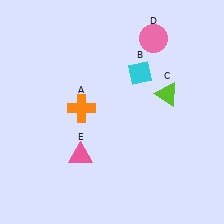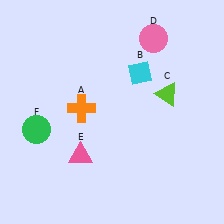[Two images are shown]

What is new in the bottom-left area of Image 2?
A green circle (F) was added in the bottom-left area of Image 2.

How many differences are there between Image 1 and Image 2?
There is 1 difference between the two images.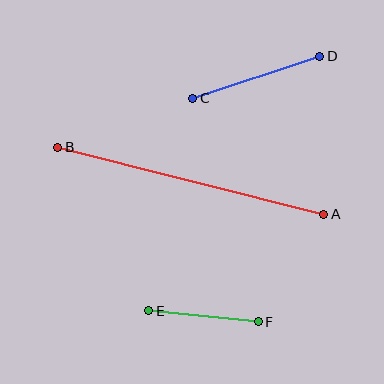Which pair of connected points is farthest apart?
Points A and B are farthest apart.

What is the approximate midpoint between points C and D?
The midpoint is at approximately (256, 77) pixels.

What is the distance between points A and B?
The distance is approximately 274 pixels.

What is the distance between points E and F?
The distance is approximately 110 pixels.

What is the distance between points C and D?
The distance is approximately 134 pixels.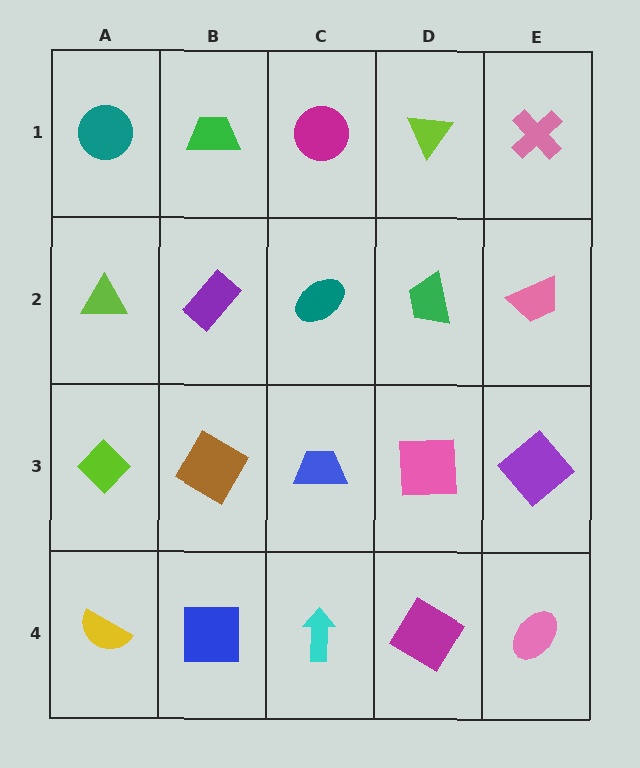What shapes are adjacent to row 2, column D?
A lime triangle (row 1, column D), a pink square (row 3, column D), a teal ellipse (row 2, column C), a pink trapezoid (row 2, column E).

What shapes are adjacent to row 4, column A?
A lime diamond (row 3, column A), a blue square (row 4, column B).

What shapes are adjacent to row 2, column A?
A teal circle (row 1, column A), a lime diamond (row 3, column A), a purple rectangle (row 2, column B).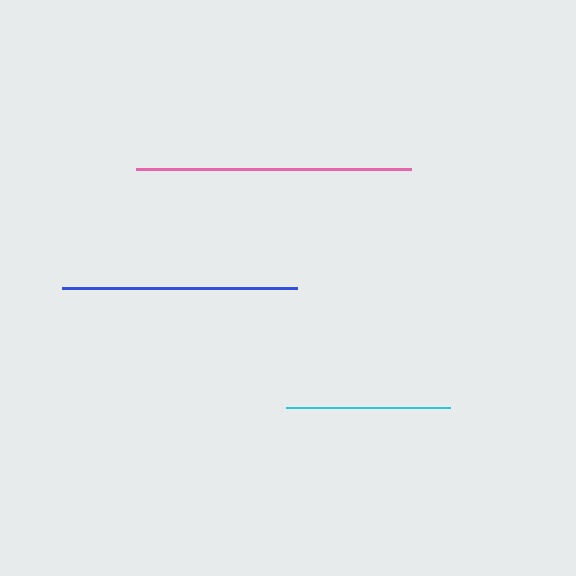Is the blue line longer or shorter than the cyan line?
The blue line is longer than the cyan line.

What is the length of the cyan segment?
The cyan segment is approximately 164 pixels long.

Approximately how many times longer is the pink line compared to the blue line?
The pink line is approximately 1.2 times the length of the blue line.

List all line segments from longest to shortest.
From longest to shortest: pink, blue, cyan.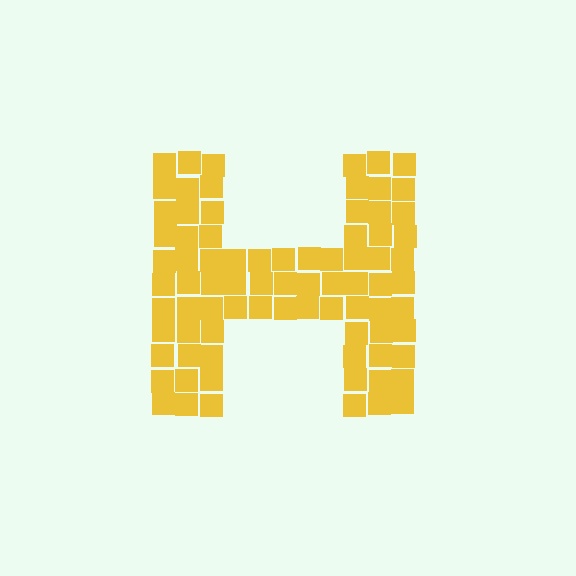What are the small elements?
The small elements are squares.